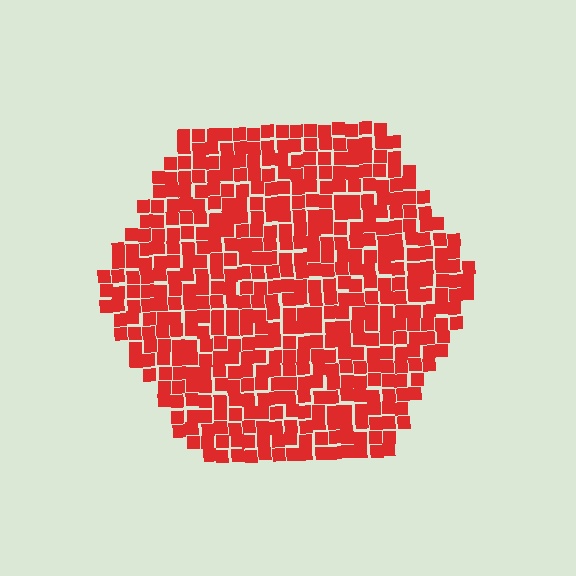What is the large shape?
The large shape is a hexagon.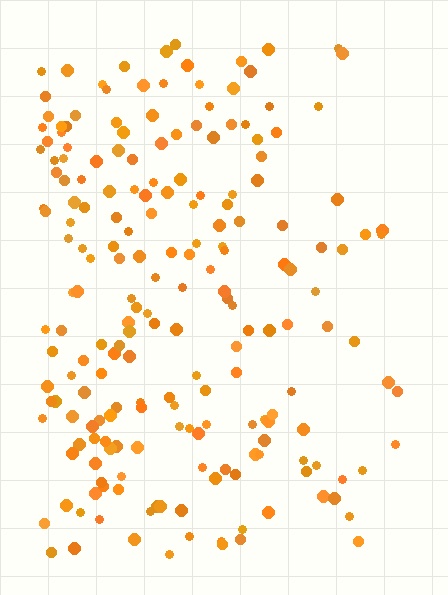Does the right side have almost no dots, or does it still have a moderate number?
Still a moderate number, just noticeably fewer than the left.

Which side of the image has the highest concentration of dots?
The left.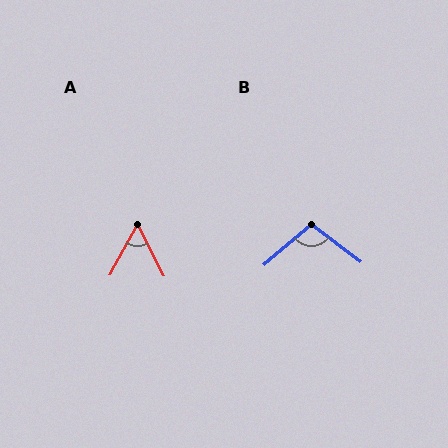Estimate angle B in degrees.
Approximately 102 degrees.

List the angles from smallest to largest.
A (55°), B (102°).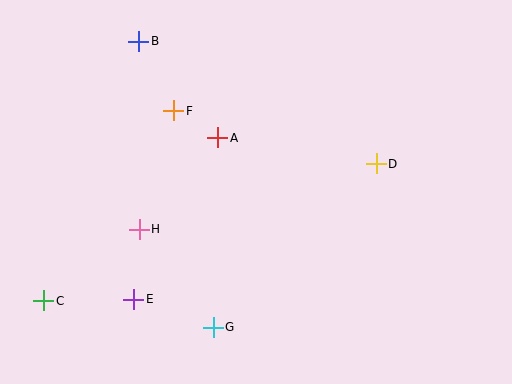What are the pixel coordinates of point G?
Point G is at (213, 327).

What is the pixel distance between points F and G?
The distance between F and G is 220 pixels.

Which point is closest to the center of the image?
Point A at (218, 138) is closest to the center.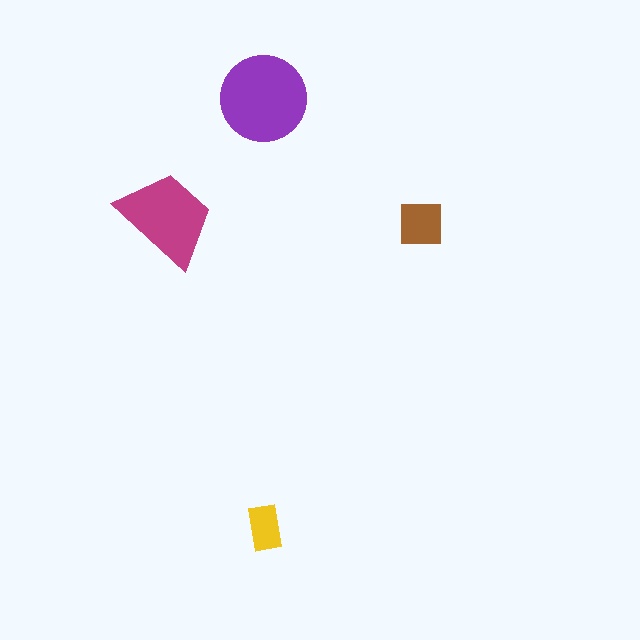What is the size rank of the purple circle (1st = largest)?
1st.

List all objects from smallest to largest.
The yellow rectangle, the brown square, the magenta trapezoid, the purple circle.